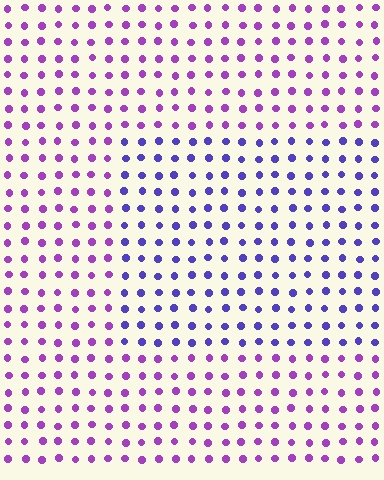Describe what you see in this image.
The image is filled with small purple elements in a uniform arrangement. A rectangle-shaped region is visible where the elements are tinted to a slightly different hue, forming a subtle color boundary.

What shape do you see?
I see a rectangle.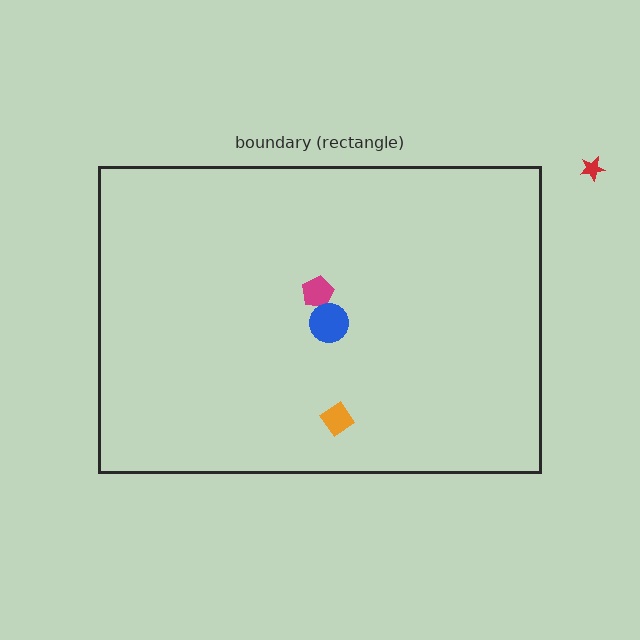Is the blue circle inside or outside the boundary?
Inside.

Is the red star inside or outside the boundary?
Outside.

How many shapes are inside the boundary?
3 inside, 1 outside.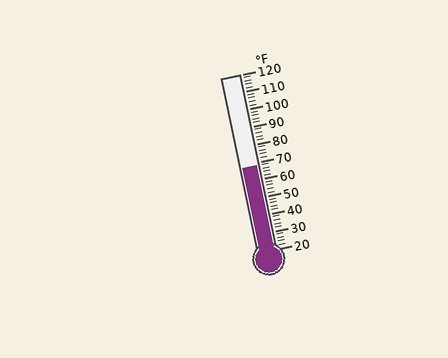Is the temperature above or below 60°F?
The temperature is above 60°F.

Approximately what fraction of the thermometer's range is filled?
The thermometer is filled to approximately 50% of its range.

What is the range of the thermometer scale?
The thermometer scale ranges from 20°F to 120°F.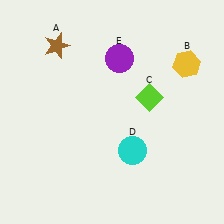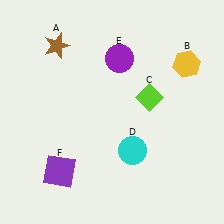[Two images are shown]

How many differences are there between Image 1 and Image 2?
There is 1 difference between the two images.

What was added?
A purple square (F) was added in Image 2.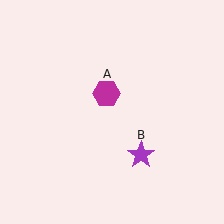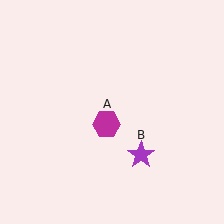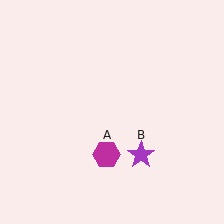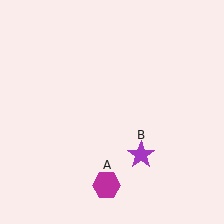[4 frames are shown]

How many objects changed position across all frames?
1 object changed position: magenta hexagon (object A).